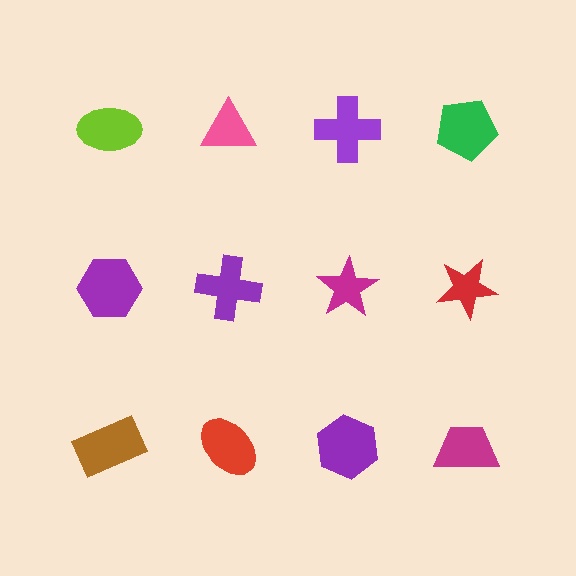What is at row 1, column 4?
A green pentagon.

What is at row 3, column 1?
A brown rectangle.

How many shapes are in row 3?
4 shapes.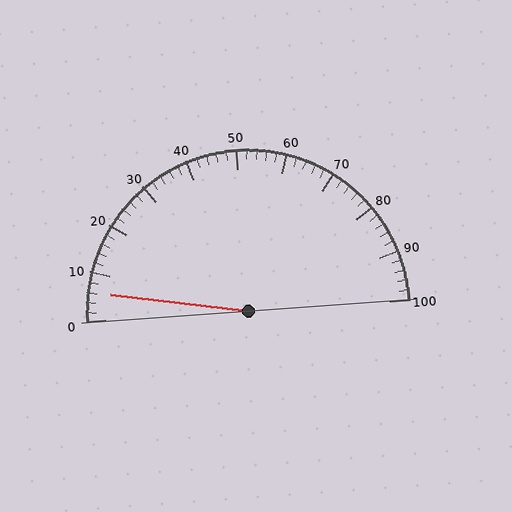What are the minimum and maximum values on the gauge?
The gauge ranges from 0 to 100.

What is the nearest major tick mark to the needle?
The nearest major tick mark is 10.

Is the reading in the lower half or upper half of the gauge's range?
The reading is in the lower half of the range (0 to 100).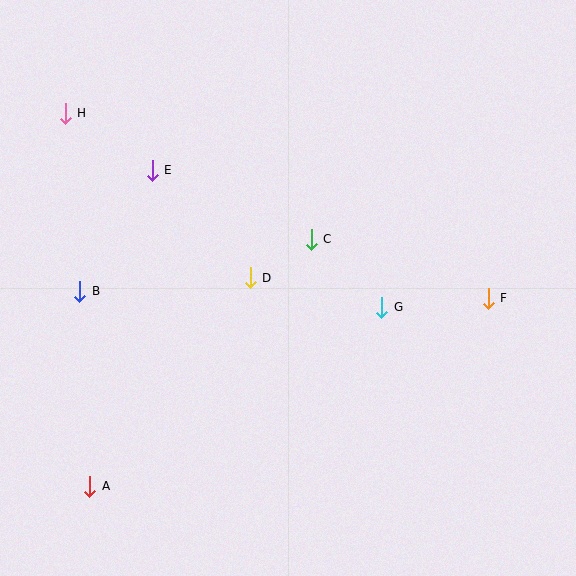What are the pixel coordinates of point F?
Point F is at (488, 298).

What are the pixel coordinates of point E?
Point E is at (152, 170).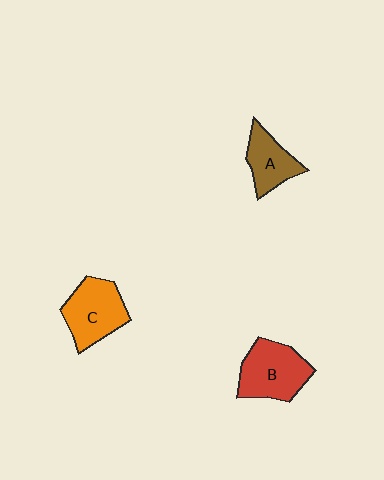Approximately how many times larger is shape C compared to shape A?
Approximately 1.4 times.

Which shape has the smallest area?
Shape A (brown).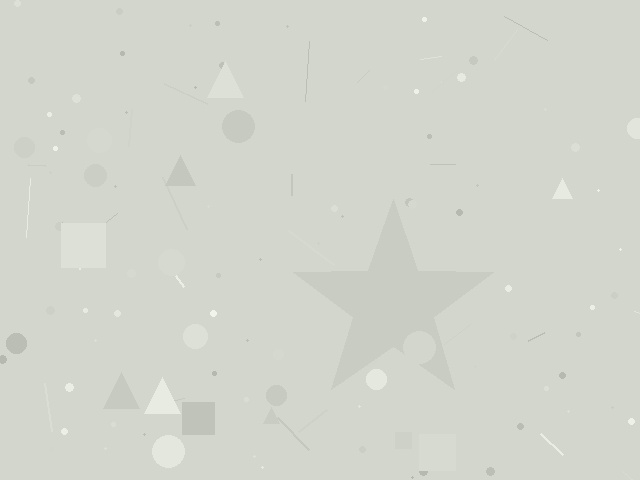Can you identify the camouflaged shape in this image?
The camouflaged shape is a star.